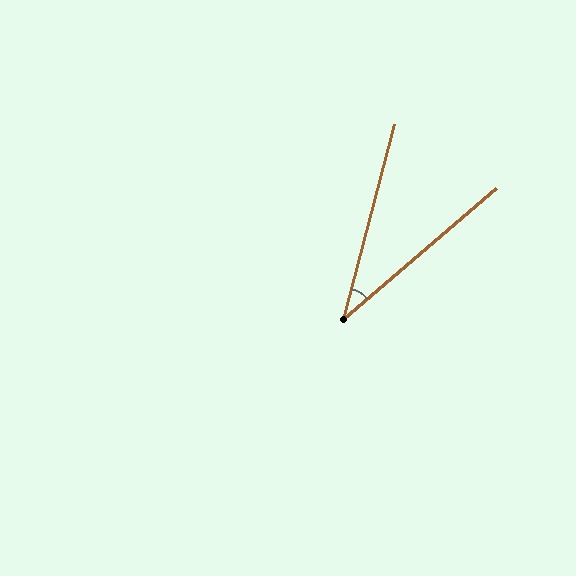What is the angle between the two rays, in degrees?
Approximately 35 degrees.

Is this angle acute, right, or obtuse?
It is acute.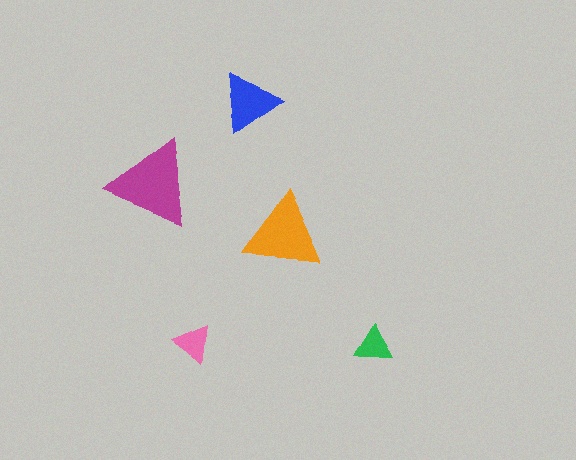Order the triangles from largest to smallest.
the magenta one, the orange one, the blue one, the pink one, the green one.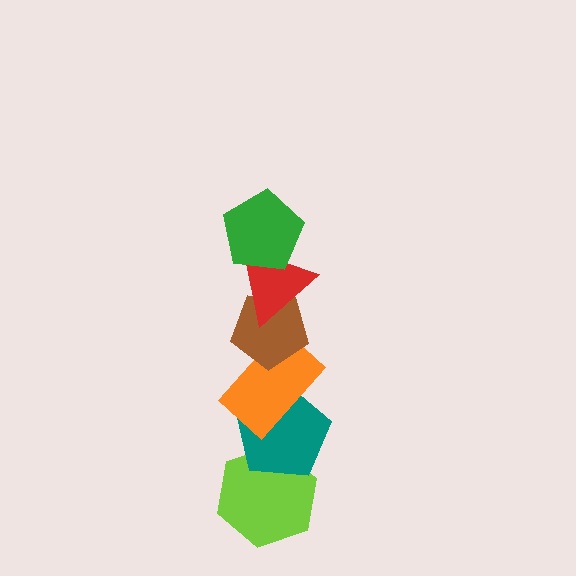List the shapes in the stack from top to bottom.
From top to bottom: the green pentagon, the red triangle, the brown pentagon, the orange rectangle, the teal pentagon, the lime hexagon.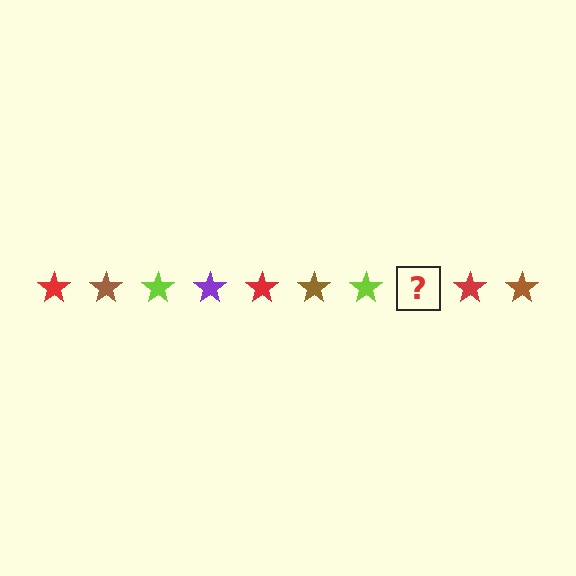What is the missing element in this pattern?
The missing element is a purple star.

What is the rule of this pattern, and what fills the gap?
The rule is that the pattern cycles through red, brown, lime, purple stars. The gap should be filled with a purple star.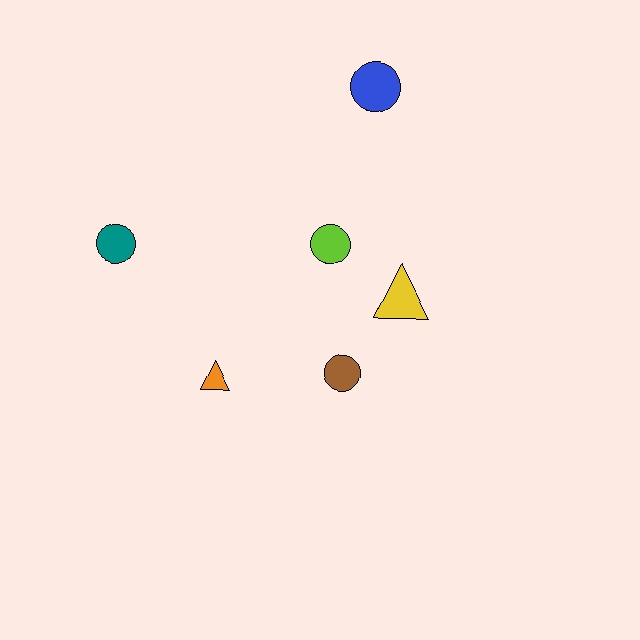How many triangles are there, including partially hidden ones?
There are 2 triangles.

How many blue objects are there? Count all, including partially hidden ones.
There is 1 blue object.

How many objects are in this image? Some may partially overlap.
There are 6 objects.